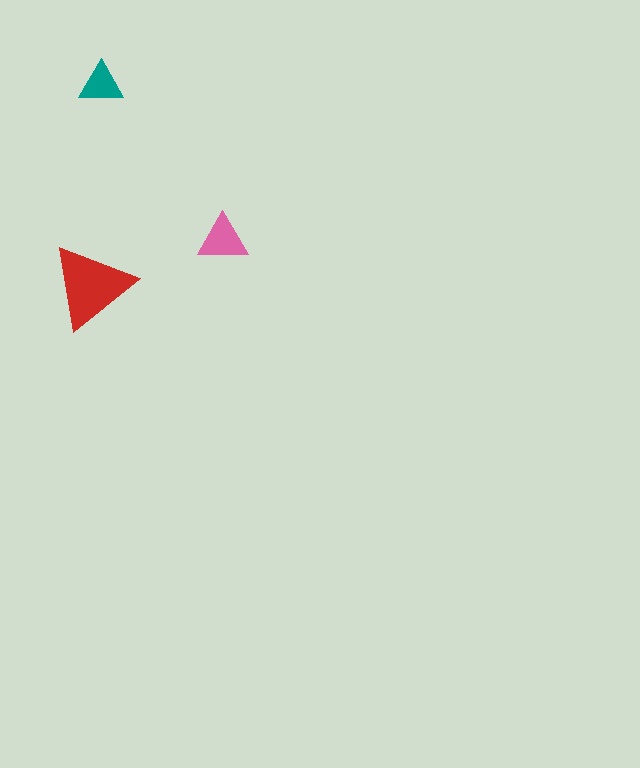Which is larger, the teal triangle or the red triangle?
The red one.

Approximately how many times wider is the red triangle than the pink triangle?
About 1.5 times wider.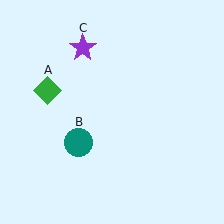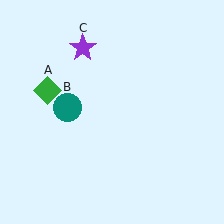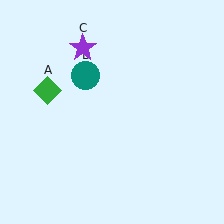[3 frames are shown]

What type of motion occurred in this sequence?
The teal circle (object B) rotated clockwise around the center of the scene.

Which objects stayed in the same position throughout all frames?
Green diamond (object A) and purple star (object C) remained stationary.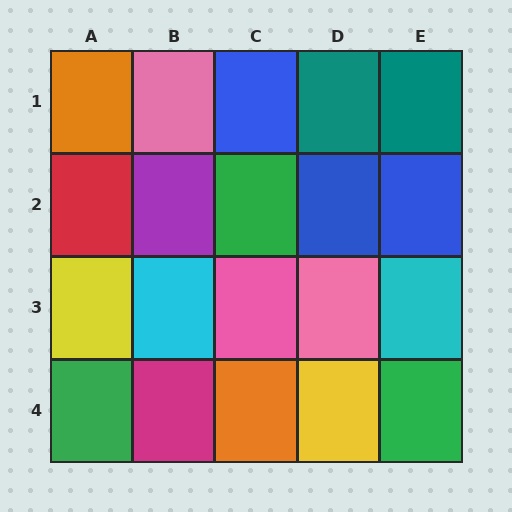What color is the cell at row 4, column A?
Green.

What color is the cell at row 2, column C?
Green.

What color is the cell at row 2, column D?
Blue.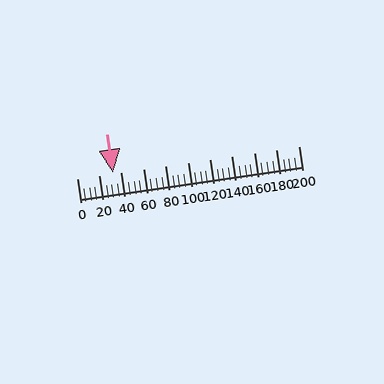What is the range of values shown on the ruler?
The ruler shows values from 0 to 200.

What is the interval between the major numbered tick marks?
The major tick marks are spaced 20 units apart.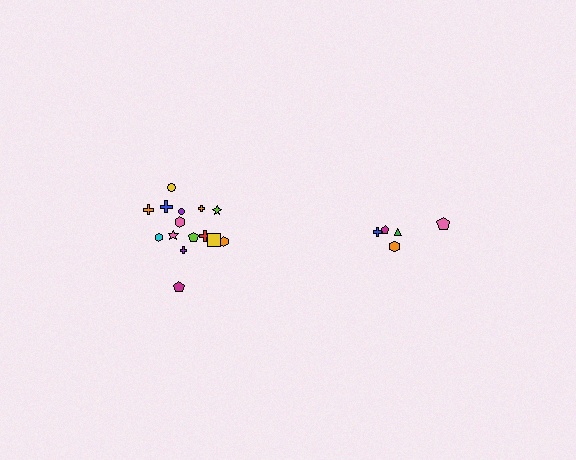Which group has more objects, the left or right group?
The left group.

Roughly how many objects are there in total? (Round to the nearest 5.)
Roughly 20 objects in total.